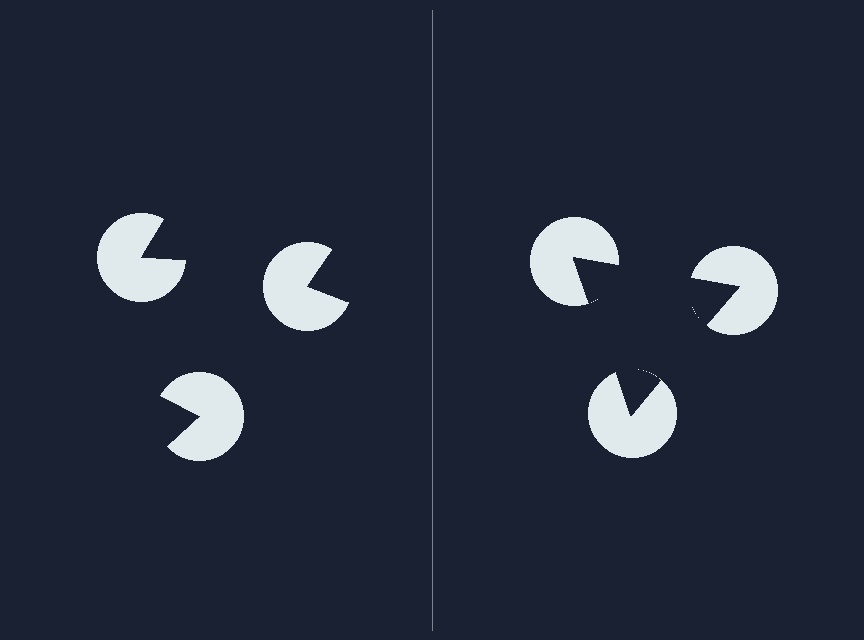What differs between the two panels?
The pac-man discs are positioned identically on both sides; only the wedge orientations differ. On the right they align to a triangle; on the left they are misaligned.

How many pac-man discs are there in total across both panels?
6 — 3 on each side.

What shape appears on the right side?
An illusory triangle.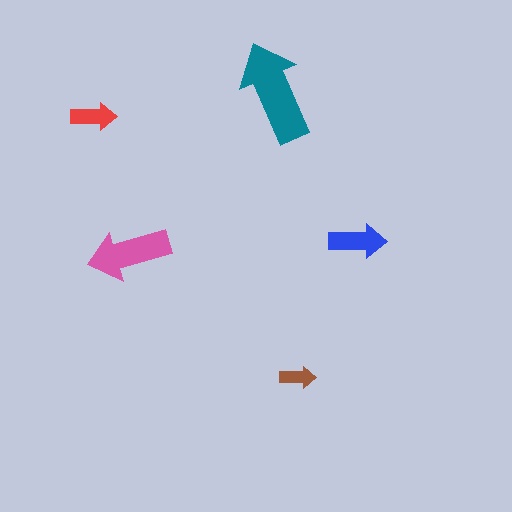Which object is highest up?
The teal arrow is topmost.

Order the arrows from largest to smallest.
the teal one, the pink one, the blue one, the red one, the brown one.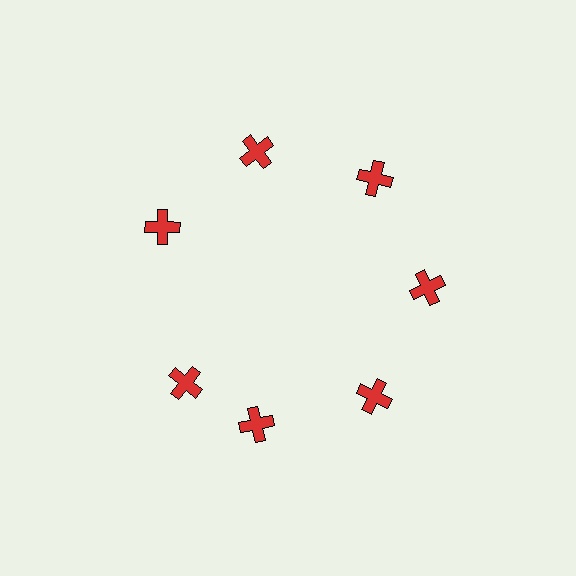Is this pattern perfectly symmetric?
No. The 7 red crosses are arranged in a ring, but one element near the 8 o'clock position is rotated out of alignment along the ring, breaking the 7-fold rotational symmetry.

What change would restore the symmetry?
The symmetry would be restored by rotating it back into even spacing with its neighbors so that all 7 crosses sit at equal angles and equal distance from the center.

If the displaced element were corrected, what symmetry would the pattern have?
It would have 7-fold rotational symmetry — the pattern would map onto itself every 51 degrees.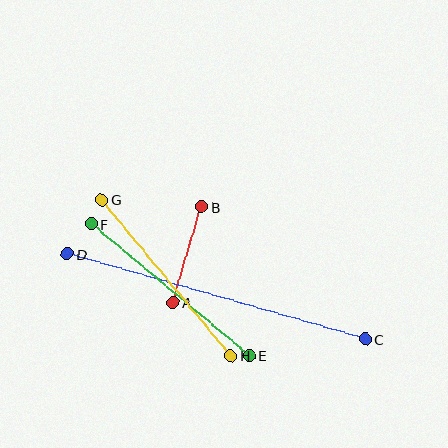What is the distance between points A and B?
The distance is approximately 100 pixels.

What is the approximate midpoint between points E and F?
The midpoint is at approximately (170, 290) pixels.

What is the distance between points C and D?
The distance is approximately 310 pixels.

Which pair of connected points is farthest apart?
Points C and D are farthest apart.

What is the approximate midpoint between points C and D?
The midpoint is at approximately (216, 296) pixels.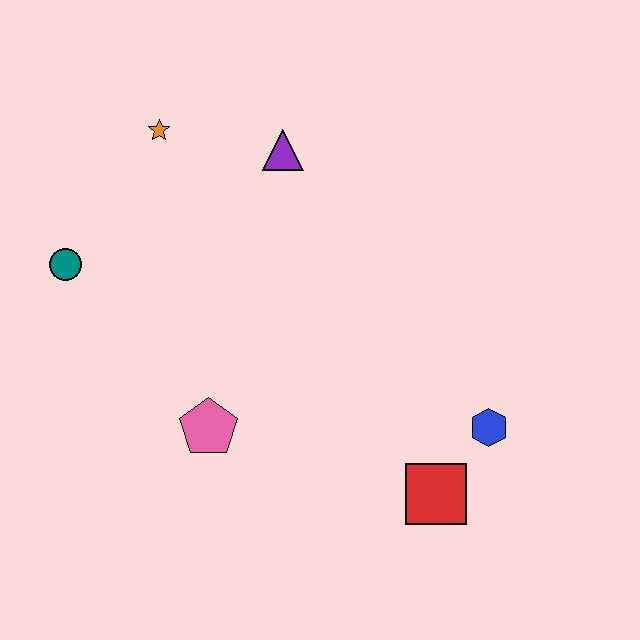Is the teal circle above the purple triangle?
No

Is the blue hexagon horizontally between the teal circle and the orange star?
No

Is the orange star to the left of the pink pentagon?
Yes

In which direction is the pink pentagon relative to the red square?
The pink pentagon is to the left of the red square.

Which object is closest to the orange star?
The purple triangle is closest to the orange star.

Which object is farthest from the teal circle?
The blue hexagon is farthest from the teal circle.